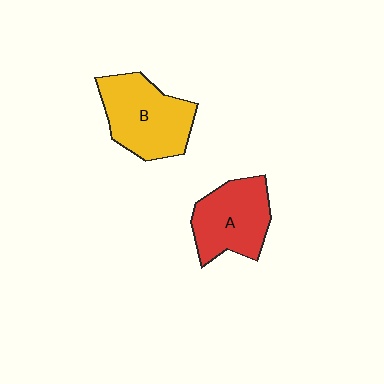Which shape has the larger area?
Shape B (yellow).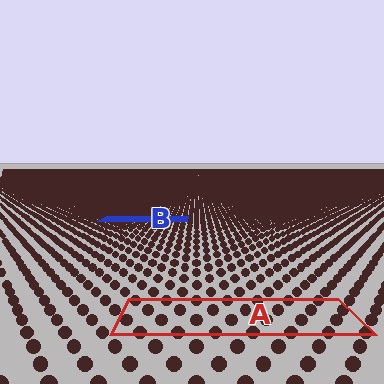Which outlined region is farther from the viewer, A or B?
Region B is farther from the viewer — the texture elements inside it appear smaller and more densely packed.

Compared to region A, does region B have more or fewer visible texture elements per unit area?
Region B has more texture elements per unit area — they are packed more densely because it is farther away.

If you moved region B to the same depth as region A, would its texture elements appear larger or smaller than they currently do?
They would appear larger. At a closer depth, the same texture elements are projected at a bigger on-screen size.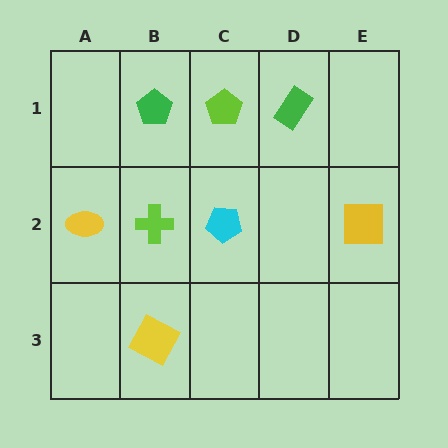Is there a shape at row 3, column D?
No, that cell is empty.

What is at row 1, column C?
A lime pentagon.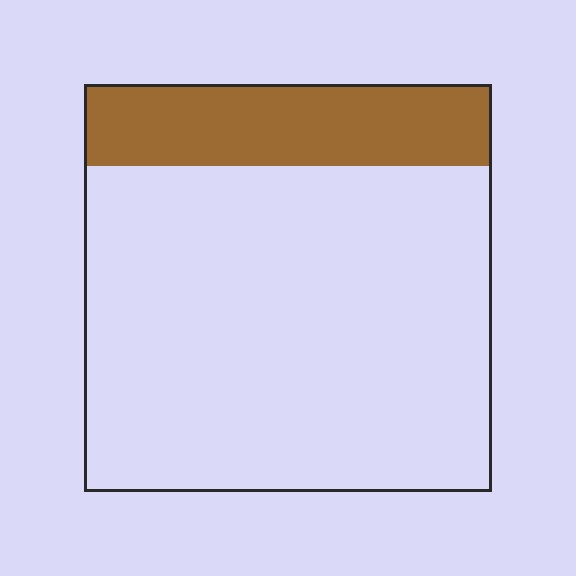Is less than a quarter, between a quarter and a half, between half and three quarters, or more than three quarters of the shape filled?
Less than a quarter.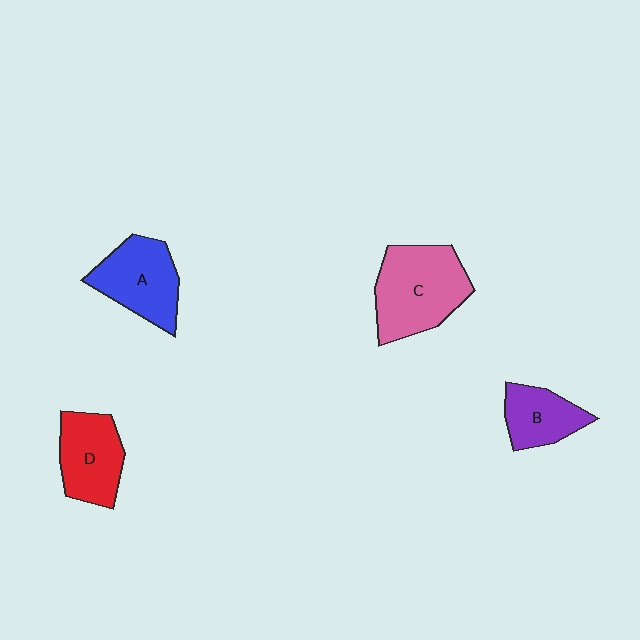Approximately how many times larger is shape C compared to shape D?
Approximately 1.4 times.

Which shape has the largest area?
Shape C (pink).